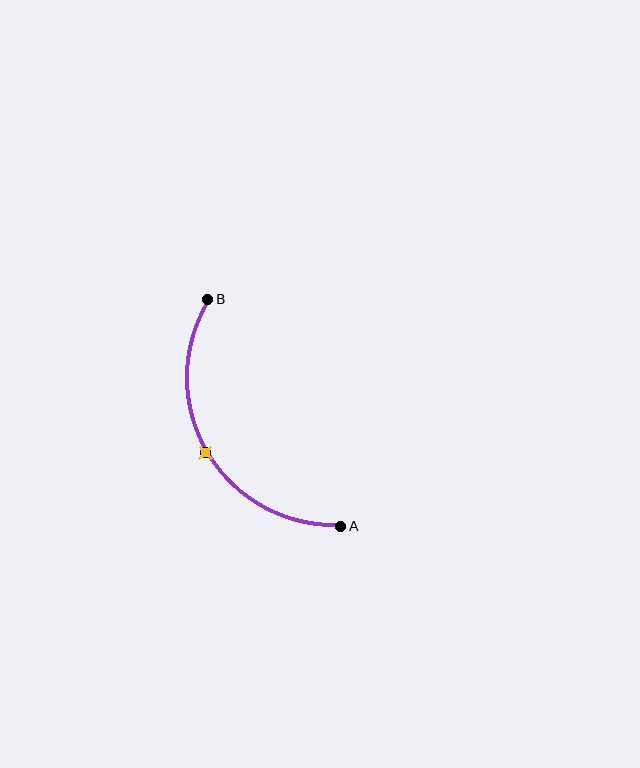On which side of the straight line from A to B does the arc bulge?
The arc bulges to the left of the straight line connecting A and B.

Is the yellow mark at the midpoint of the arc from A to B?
Yes. The yellow mark lies on the arc at equal arc-length from both A and B — it is the arc midpoint.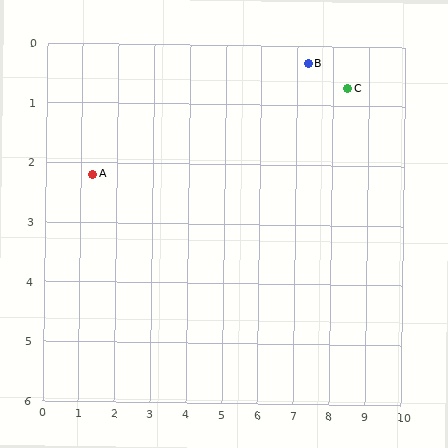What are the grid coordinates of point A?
Point A is at approximately (1.3, 2.2).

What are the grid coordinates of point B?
Point B is at approximately (7.3, 0.3).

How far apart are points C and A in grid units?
Points C and A are about 7.3 grid units apart.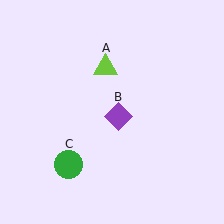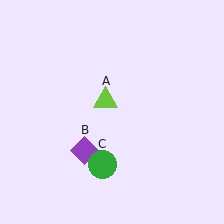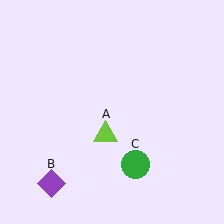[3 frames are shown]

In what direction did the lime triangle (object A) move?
The lime triangle (object A) moved down.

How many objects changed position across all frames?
3 objects changed position: lime triangle (object A), purple diamond (object B), green circle (object C).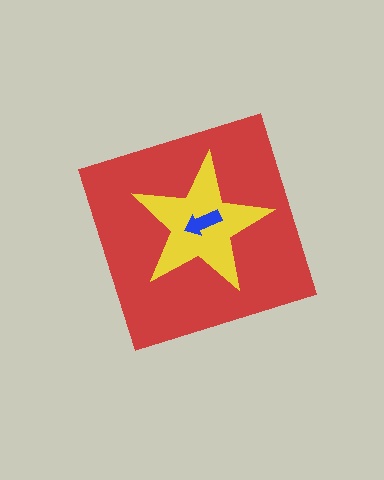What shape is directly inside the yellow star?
The blue arrow.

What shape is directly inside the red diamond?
The yellow star.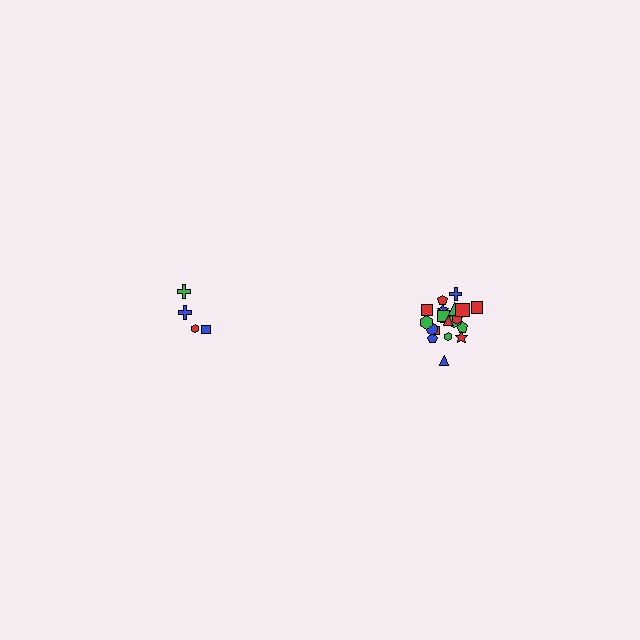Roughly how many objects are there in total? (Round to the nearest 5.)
Roughly 25 objects in total.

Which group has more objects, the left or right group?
The right group.